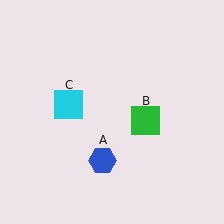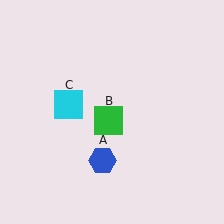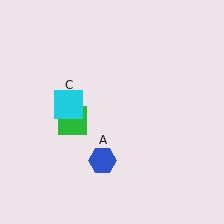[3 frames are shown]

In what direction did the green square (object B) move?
The green square (object B) moved left.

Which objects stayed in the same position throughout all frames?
Blue hexagon (object A) and cyan square (object C) remained stationary.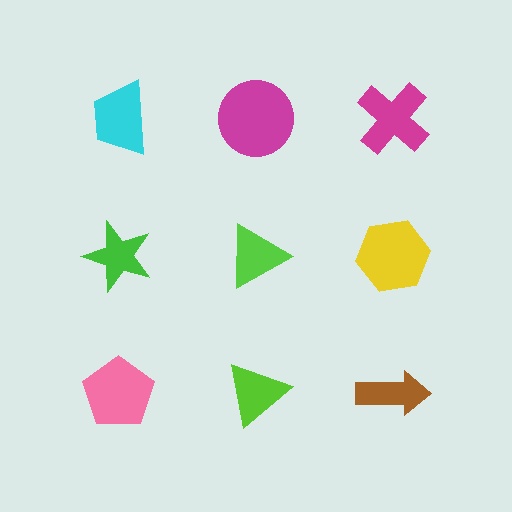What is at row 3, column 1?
A pink pentagon.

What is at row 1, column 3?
A magenta cross.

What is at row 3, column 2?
A lime triangle.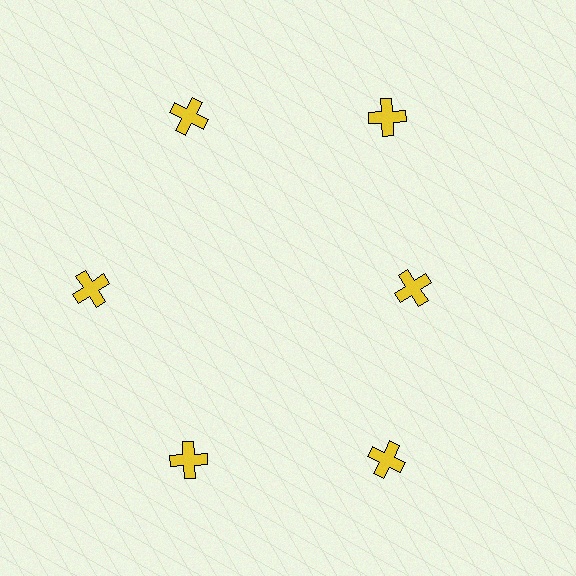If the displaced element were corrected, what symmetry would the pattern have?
It would have 6-fold rotational symmetry — the pattern would map onto itself every 60 degrees.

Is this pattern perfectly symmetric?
No. The 6 yellow crosses are arranged in a ring, but one element near the 3 o'clock position is pulled inward toward the center, breaking the 6-fold rotational symmetry.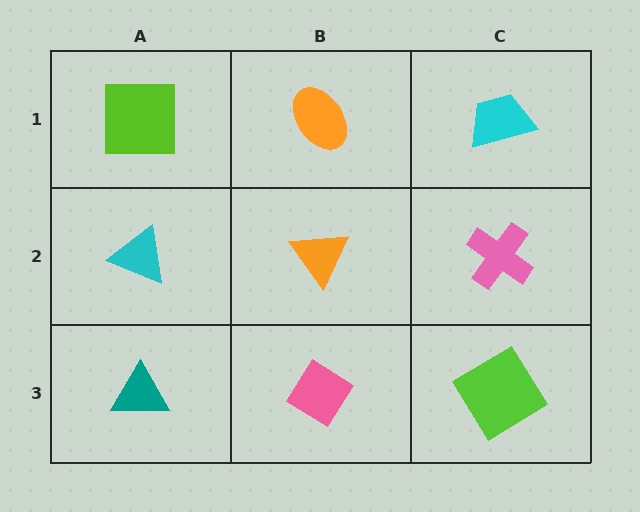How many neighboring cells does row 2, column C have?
3.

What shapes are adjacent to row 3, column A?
A cyan triangle (row 2, column A), a pink diamond (row 3, column B).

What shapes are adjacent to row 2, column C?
A cyan trapezoid (row 1, column C), a lime diamond (row 3, column C), an orange triangle (row 2, column B).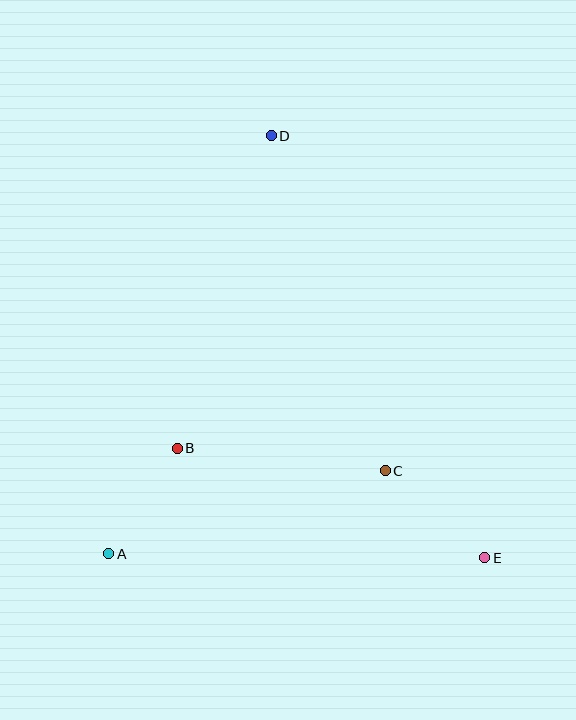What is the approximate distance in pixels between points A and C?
The distance between A and C is approximately 289 pixels.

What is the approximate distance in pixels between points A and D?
The distance between A and D is approximately 449 pixels.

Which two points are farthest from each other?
Points D and E are farthest from each other.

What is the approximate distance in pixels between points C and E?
The distance between C and E is approximately 132 pixels.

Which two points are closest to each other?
Points A and B are closest to each other.